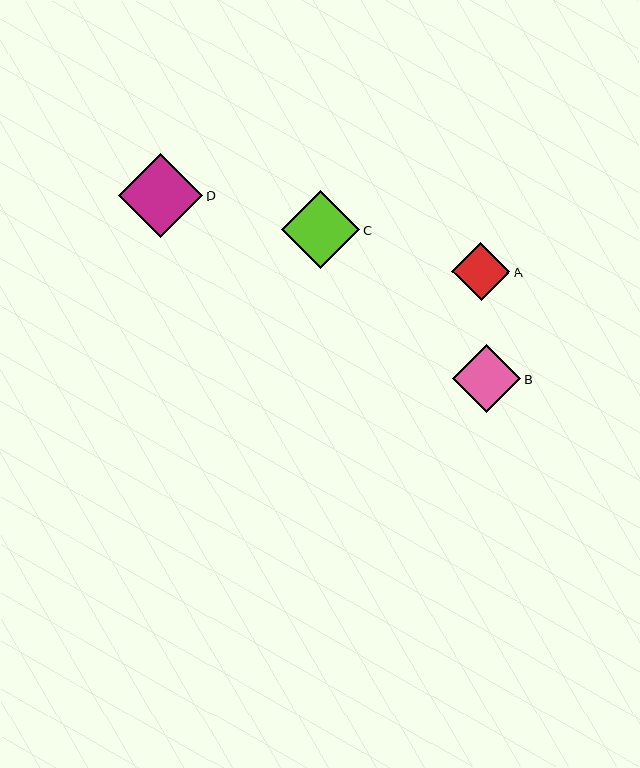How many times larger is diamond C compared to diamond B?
Diamond C is approximately 1.1 times the size of diamond B.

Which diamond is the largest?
Diamond D is the largest with a size of approximately 84 pixels.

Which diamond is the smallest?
Diamond A is the smallest with a size of approximately 58 pixels.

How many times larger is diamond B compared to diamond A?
Diamond B is approximately 1.2 times the size of diamond A.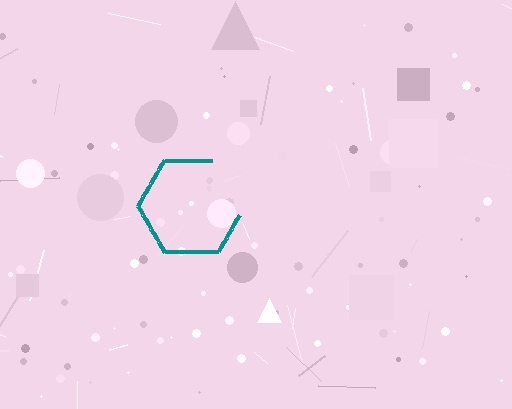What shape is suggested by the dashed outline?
The dashed outline suggests a hexagon.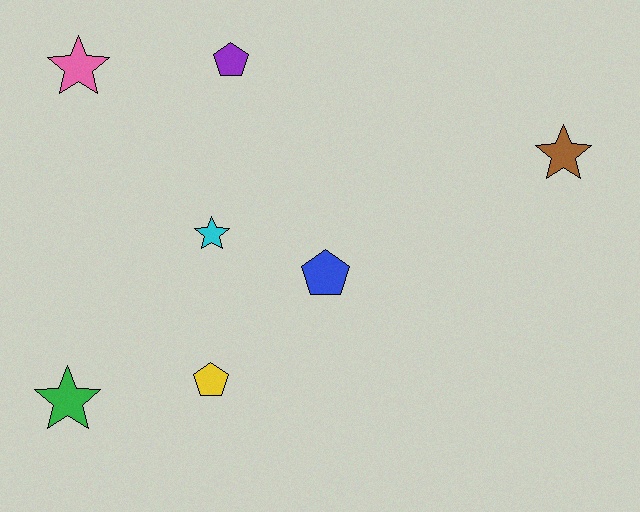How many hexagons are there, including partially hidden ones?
There are no hexagons.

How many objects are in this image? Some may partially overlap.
There are 7 objects.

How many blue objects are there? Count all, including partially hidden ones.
There is 1 blue object.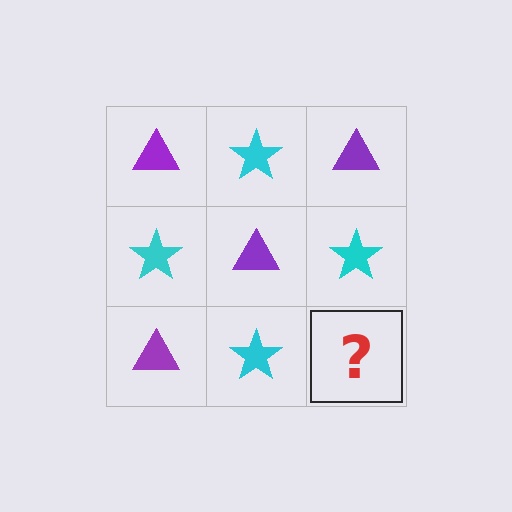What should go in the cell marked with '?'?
The missing cell should contain a purple triangle.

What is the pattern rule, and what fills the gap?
The rule is that it alternates purple triangle and cyan star in a checkerboard pattern. The gap should be filled with a purple triangle.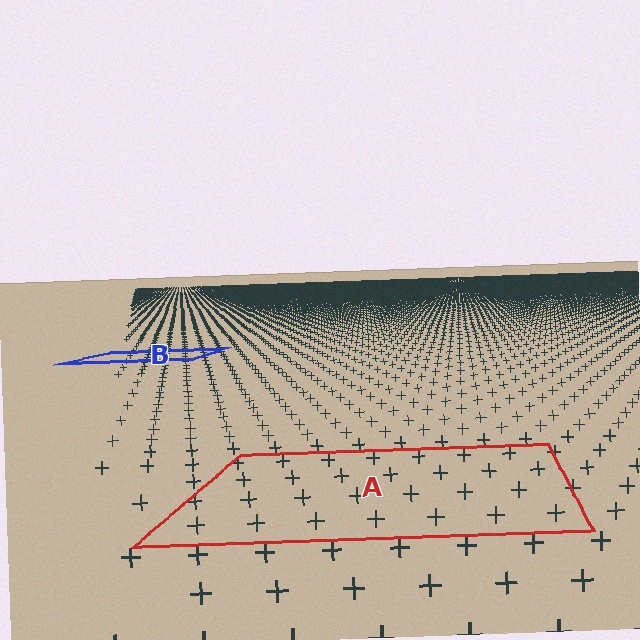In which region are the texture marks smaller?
The texture marks are smaller in region B, because it is farther away.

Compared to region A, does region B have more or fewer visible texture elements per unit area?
Region B has more texture elements per unit area — they are packed more densely because it is farther away.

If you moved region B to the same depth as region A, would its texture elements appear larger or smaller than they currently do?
They would appear larger. At a closer depth, the same texture elements are projected at a bigger on-screen size.